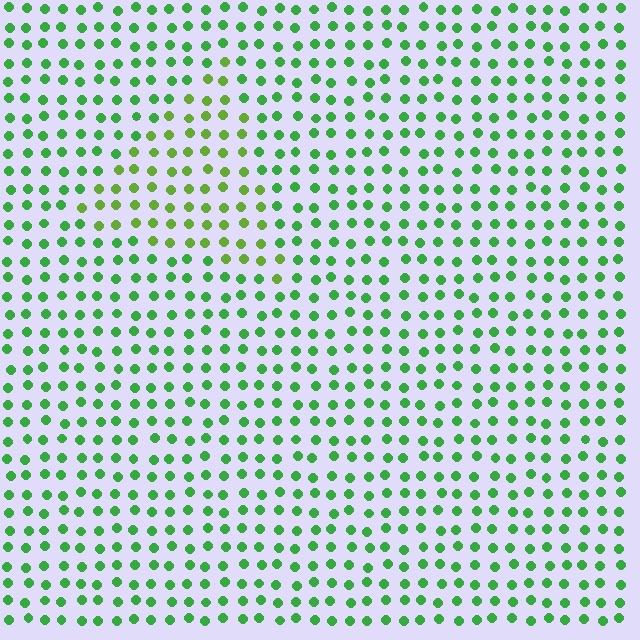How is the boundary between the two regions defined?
The boundary is defined purely by a slight shift in hue (about 30 degrees). Spacing, size, and orientation are identical on both sides.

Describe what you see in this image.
The image is filled with small green elements in a uniform arrangement. A triangle-shaped region is visible where the elements are tinted to a slightly different hue, forming a subtle color boundary.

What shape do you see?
I see a triangle.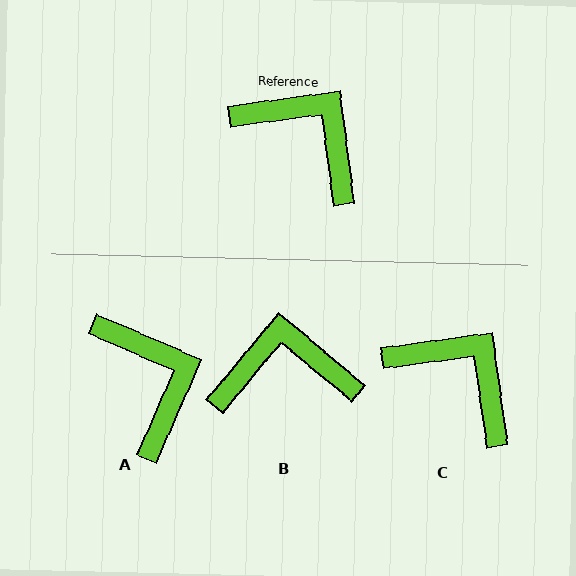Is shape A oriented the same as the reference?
No, it is off by about 31 degrees.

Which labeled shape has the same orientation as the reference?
C.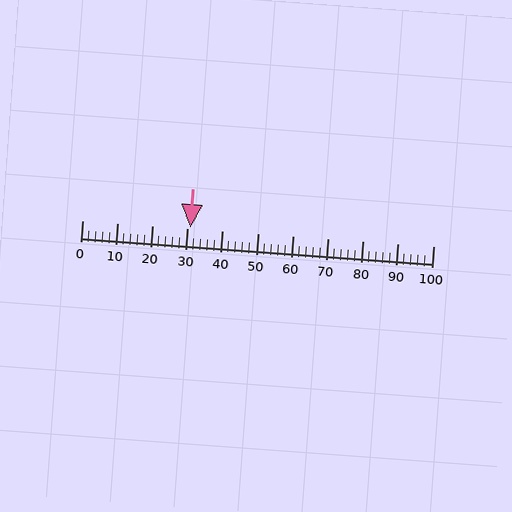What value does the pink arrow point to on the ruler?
The pink arrow points to approximately 31.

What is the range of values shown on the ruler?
The ruler shows values from 0 to 100.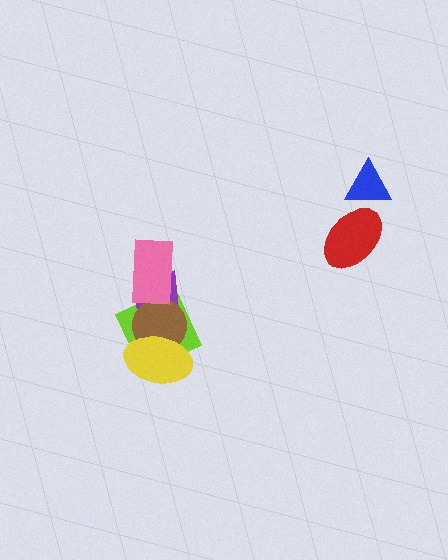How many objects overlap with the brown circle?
3 objects overlap with the brown circle.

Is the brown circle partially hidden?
Yes, it is partially covered by another shape.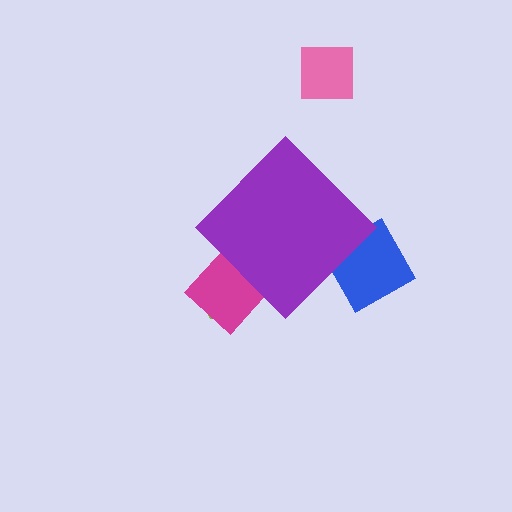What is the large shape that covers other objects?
A purple diamond.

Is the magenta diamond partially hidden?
Yes, the magenta diamond is partially hidden behind the purple diamond.